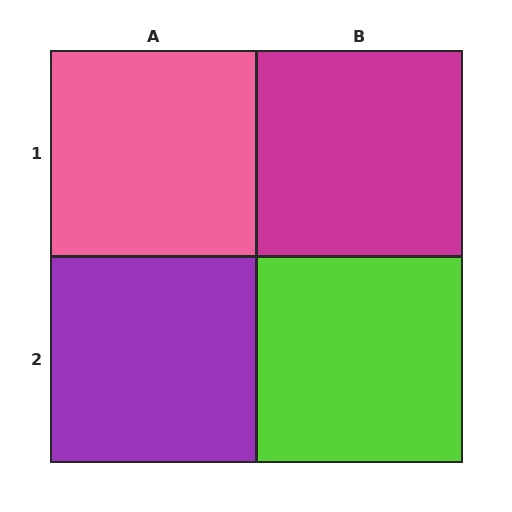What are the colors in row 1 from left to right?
Pink, magenta.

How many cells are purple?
1 cell is purple.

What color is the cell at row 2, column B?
Lime.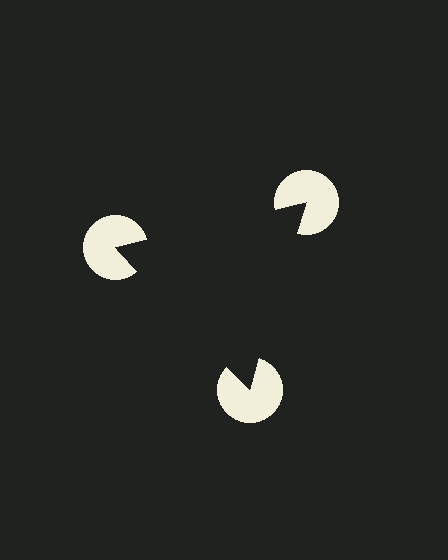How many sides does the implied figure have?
3 sides.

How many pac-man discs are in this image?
There are 3 — one at each vertex of the illusory triangle.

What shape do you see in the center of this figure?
An illusory triangle — its edges are inferred from the aligned wedge cuts in the pac-man discs, not physically drawn.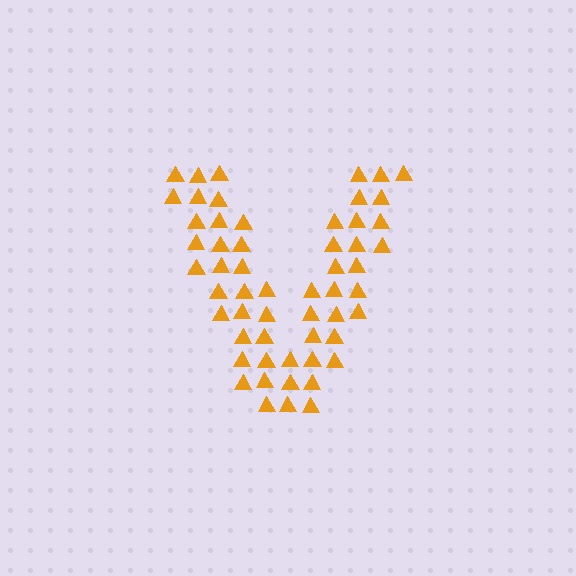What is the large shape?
The large shape is the letter V.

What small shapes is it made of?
It is made of small triangles.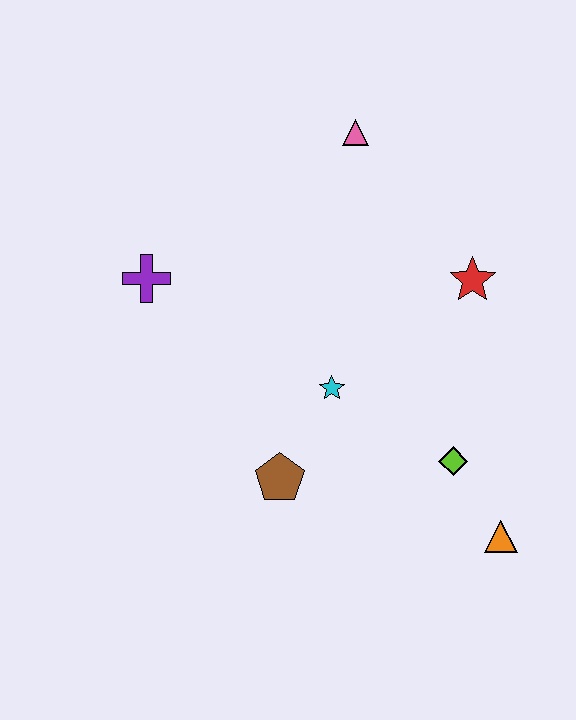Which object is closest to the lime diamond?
The orange triangle is closest to the lime diamond.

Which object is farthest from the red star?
The purple cross is farthest from the red star.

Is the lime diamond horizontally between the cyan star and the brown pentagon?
No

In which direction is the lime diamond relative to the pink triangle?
The lime diamond is below the pink triangle.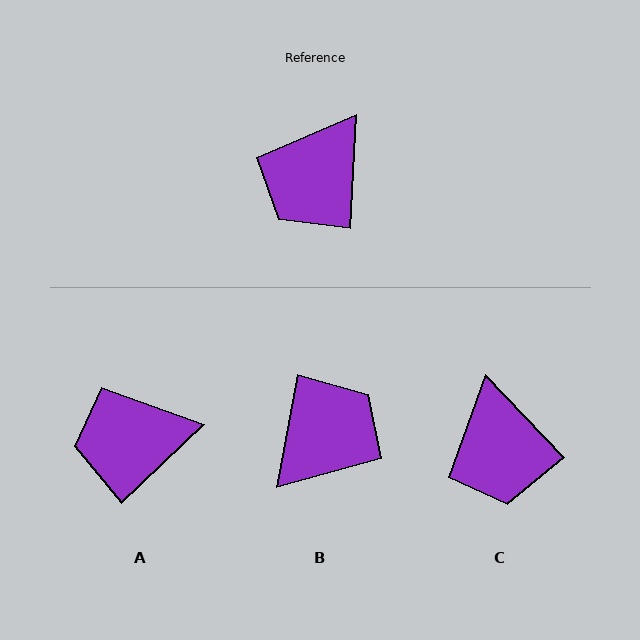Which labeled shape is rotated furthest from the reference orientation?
B, about 172 degrees away.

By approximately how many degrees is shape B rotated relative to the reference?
Approximately 172 degrees counter-clockwise.